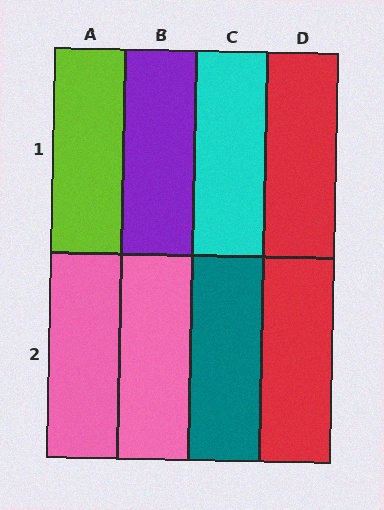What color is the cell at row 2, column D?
Red.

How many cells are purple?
1 cell is purple.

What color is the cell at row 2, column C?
Teal.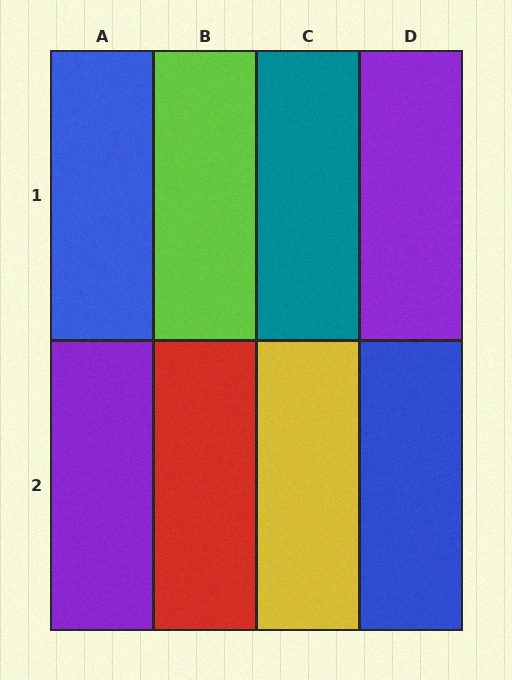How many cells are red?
1 cell is red.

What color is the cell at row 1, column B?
Lime.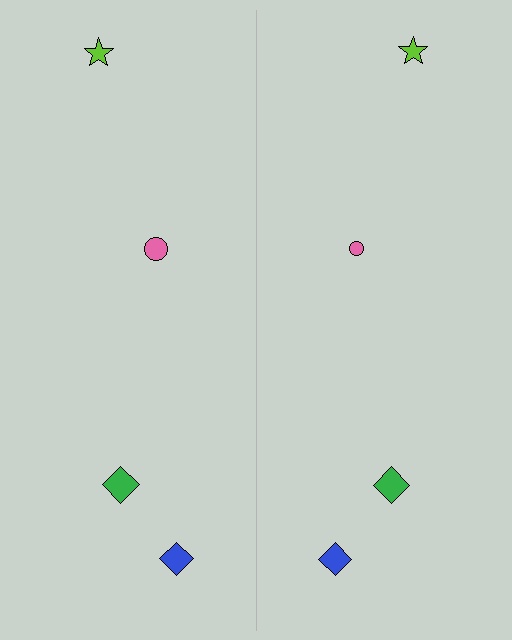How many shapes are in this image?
There are 8 shapes in this image.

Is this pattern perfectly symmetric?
No, the pattern is not perfectly symmetric. The pink circle on the right side has a different size than its mirror counterpart.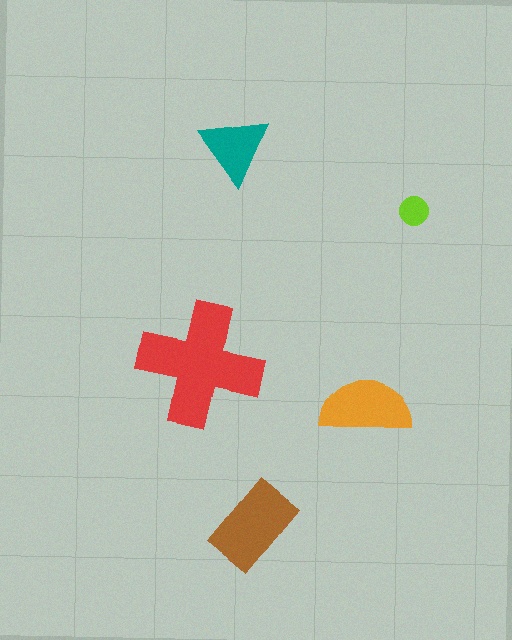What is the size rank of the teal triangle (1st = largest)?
4th.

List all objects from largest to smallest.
The red cross, the brown rectangle, the orange semicircle, the teal triangle, the lime circle.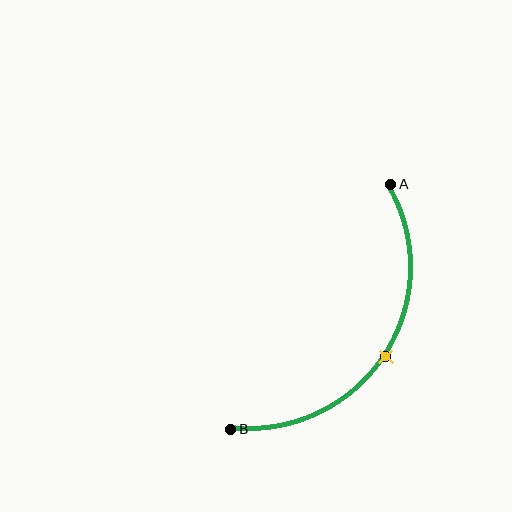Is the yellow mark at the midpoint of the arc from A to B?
Yes. The yellow mark lies on the arc at equal arc-length from both A and B — it is the arc midpoint.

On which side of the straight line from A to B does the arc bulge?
The arc bulges to the right of the straight line connecting A and B.